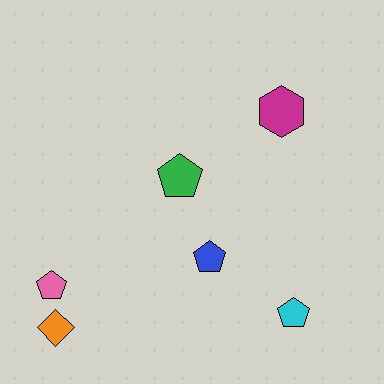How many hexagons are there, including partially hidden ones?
There is 1 hexagon.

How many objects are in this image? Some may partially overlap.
There are 6 objects.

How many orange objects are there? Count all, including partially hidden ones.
There is 1 orange object.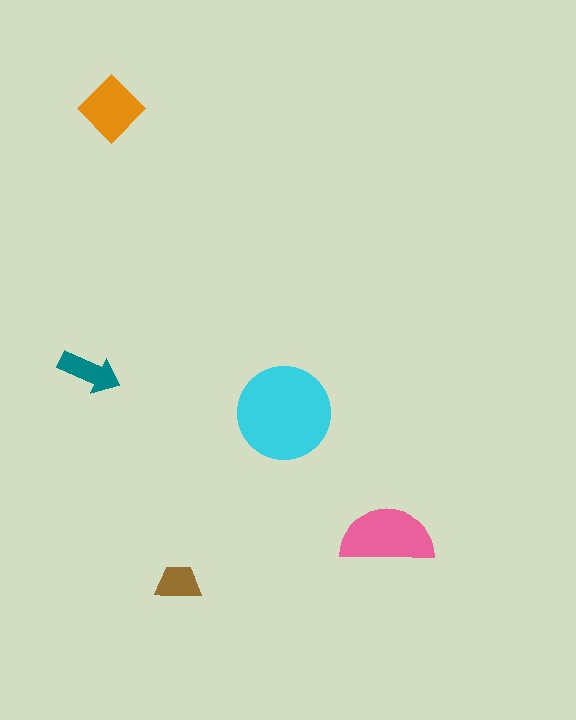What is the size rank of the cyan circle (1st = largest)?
1st.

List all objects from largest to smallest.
The cyan circle, the pink semicircle, the orange diamond, the teal arrow, the brown trapezoid.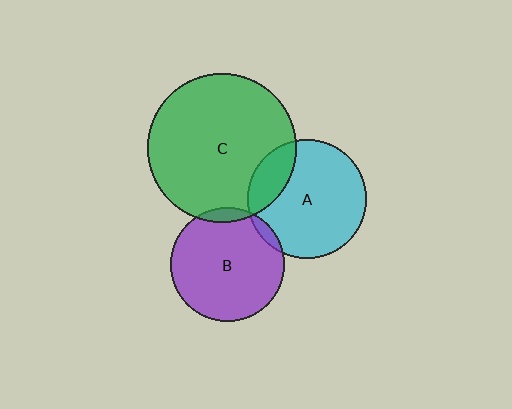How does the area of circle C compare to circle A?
Approximately 1.6 times.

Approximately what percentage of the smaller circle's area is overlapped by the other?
Approximately 20%.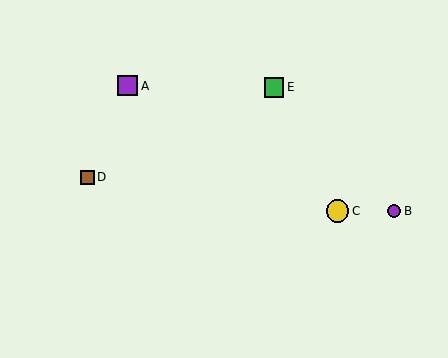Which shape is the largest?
The yellow circle (labeled C) is the largest.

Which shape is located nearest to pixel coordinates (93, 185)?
The brown square (labeled D) at (88, 177) is nearest to that location.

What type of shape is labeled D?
Shape D is a brown square.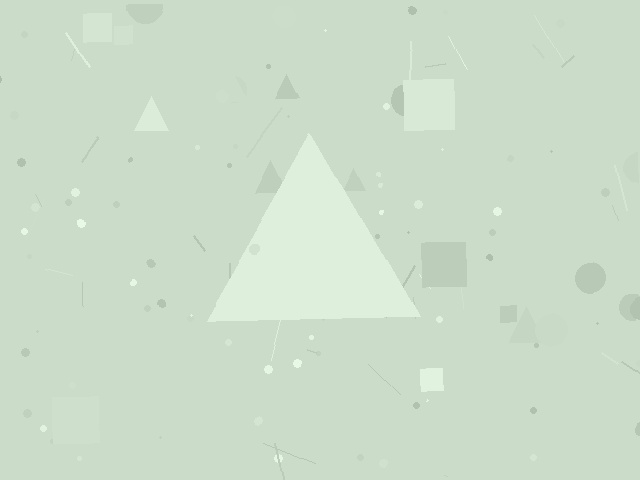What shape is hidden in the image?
A triangle is hidden in the image.